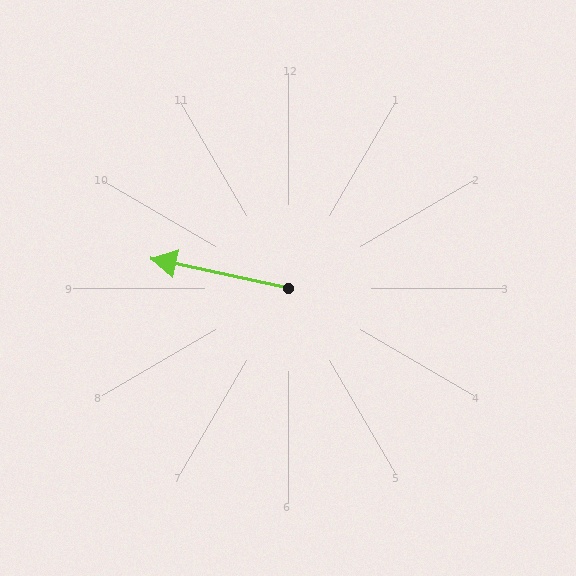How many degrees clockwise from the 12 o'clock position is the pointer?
Approximately 282 degrees.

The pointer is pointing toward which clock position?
Roughly 9 o'clock.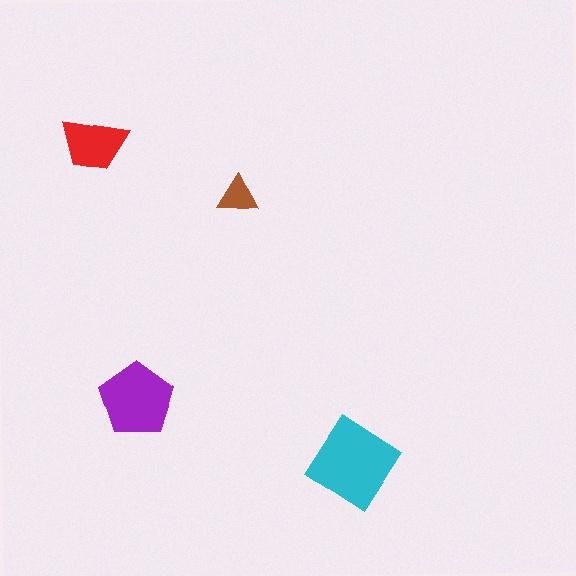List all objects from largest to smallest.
The cyan diamond, the purple pentagon, the red trapezoid, the brown triangle.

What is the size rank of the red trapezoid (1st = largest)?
3rd.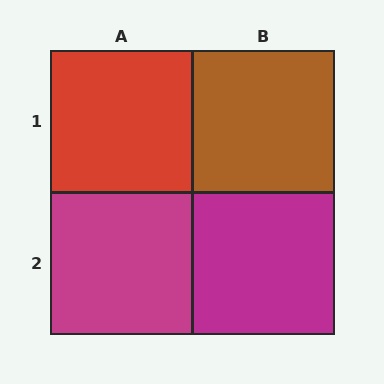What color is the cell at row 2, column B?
Magenta.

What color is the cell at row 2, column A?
Magenta.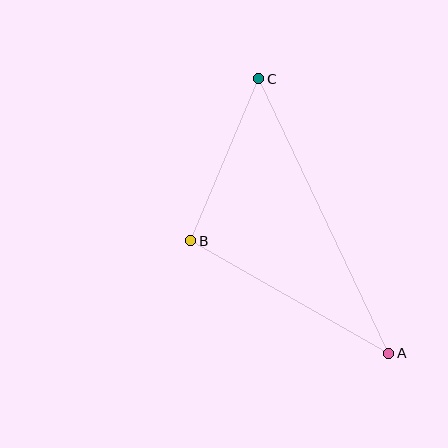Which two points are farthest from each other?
Points A and C are farthest from each other.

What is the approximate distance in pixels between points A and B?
The distance between A and B is approximately 228 pixels.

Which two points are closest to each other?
Points B and C are closest to each other.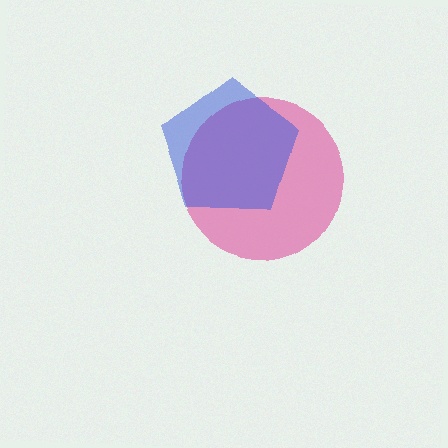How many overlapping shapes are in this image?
There are 2 overlapping shapes in the image.